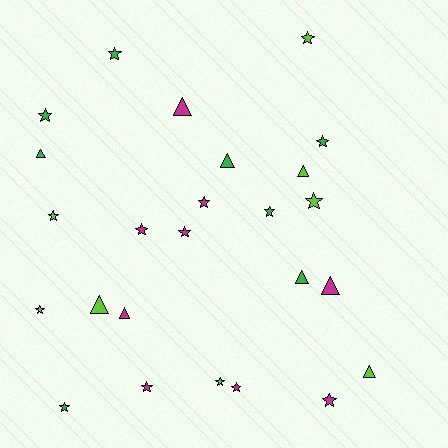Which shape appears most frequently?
Star, with 16 objects.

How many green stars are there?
There are 5 green stars.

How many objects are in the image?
There are 25 objects.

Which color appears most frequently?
Magenta, with 9 objects.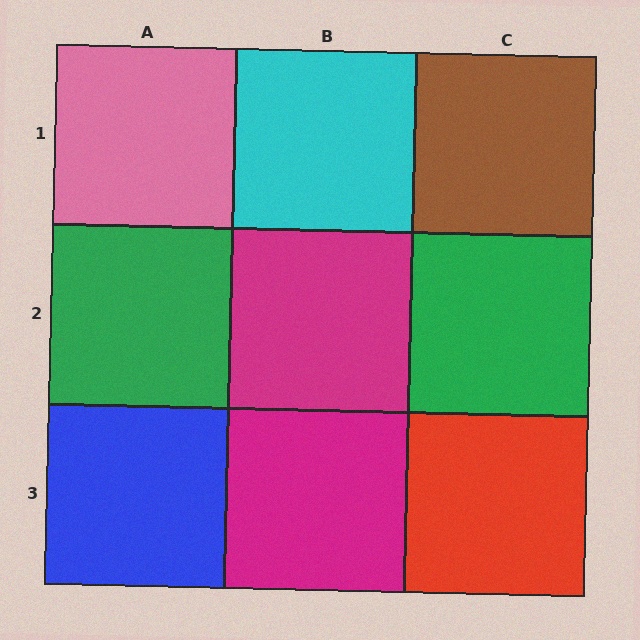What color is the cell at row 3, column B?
Magenta.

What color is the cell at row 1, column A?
Pink.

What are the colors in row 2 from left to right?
Green, magenta, green.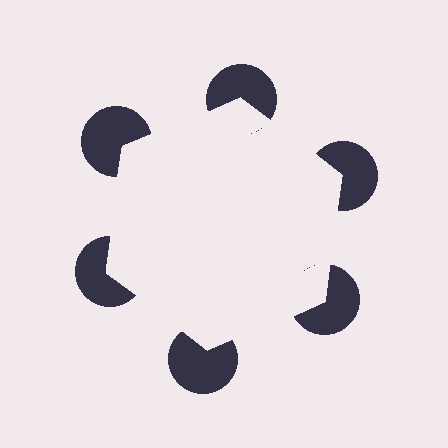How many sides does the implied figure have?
6 sides.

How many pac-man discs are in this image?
There are 6 — one at each vertex of the illusory hexagon.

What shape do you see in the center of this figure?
An illusory hexagon — its edges are inferred from the aligned wedge cuts in the pac-man discs, not physically drawn.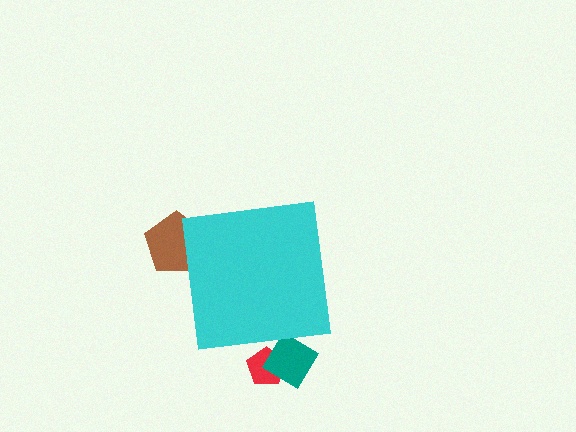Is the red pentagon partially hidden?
Yes, the red pentagon is partially hidden behind the cyan square.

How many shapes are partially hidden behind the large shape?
3 shapes are partially hidden.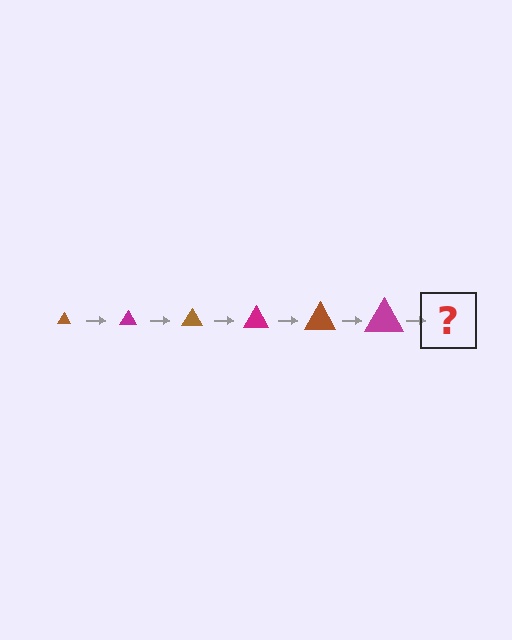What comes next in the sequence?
The next element should be a brown triangle, larger than the previous one.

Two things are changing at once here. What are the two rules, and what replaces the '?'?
The two rules are that the triangle grows larger each step and the color cycles through brown and magenta. The '?' should be a brown triangle, larger than the previous one.